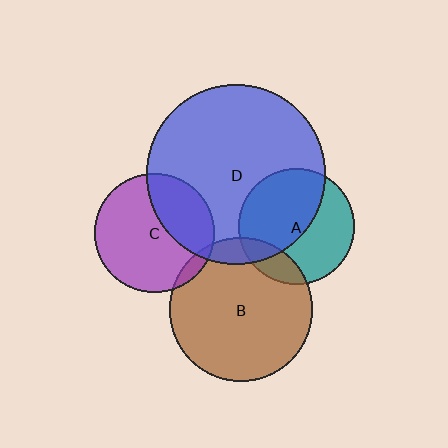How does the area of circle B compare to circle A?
Approximately 1.5 times.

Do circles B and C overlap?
Yes.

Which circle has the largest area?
Circle D (blue).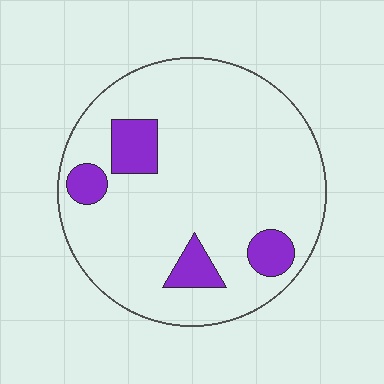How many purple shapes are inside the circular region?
4.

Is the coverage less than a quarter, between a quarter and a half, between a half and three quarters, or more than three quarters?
Less than a quarter.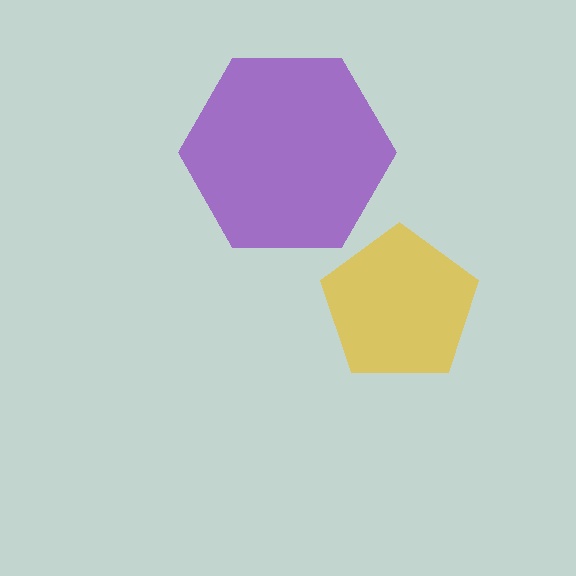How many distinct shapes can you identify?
There are 2 distinct shapes: a yellow pentagon, a purple hexagon.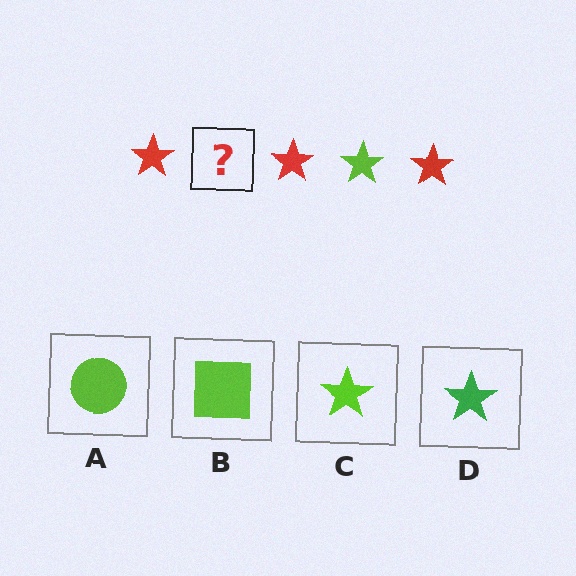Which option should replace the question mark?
Option C.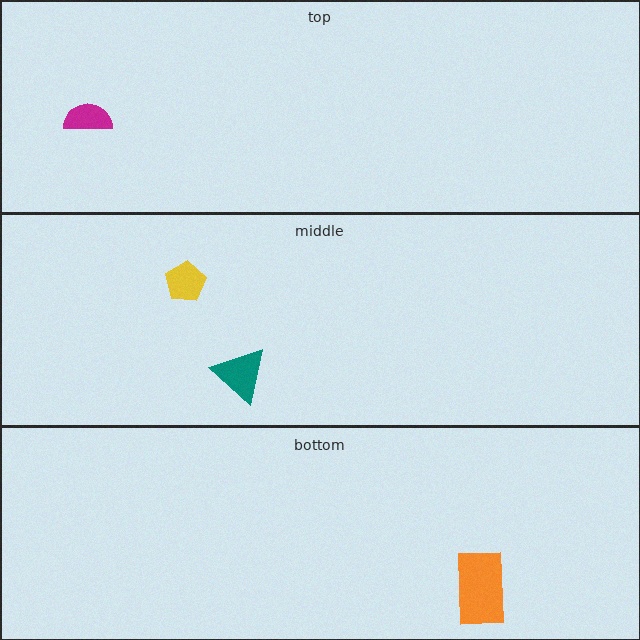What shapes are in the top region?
The magenta semicircle.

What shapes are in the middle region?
The teal triangle, the yellow pentagon.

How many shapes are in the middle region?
2.